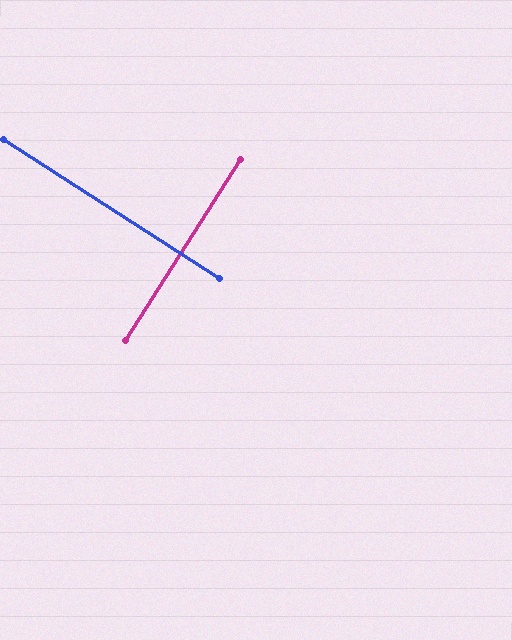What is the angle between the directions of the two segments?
Approximately 90 degrees.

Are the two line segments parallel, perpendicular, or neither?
Perpendicular — they meet at approximately 90°.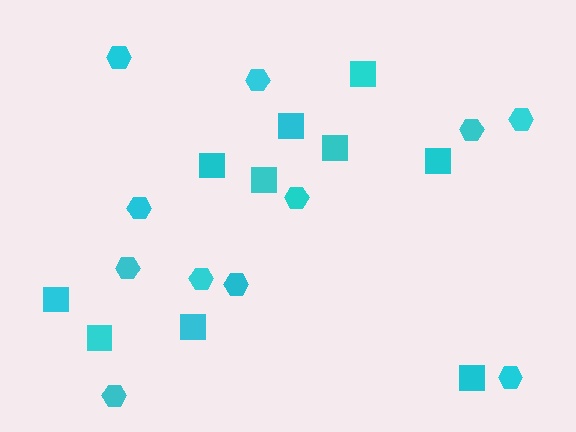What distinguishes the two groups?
There are 2 groups: one group of hexagons (11) and one group of squares (10).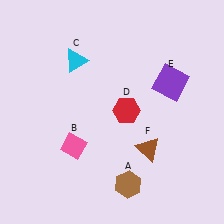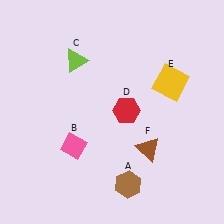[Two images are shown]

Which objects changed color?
C changed from cyan to lime. E changed from purple to yellow.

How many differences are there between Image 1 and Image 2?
There are 2 differences between the two images.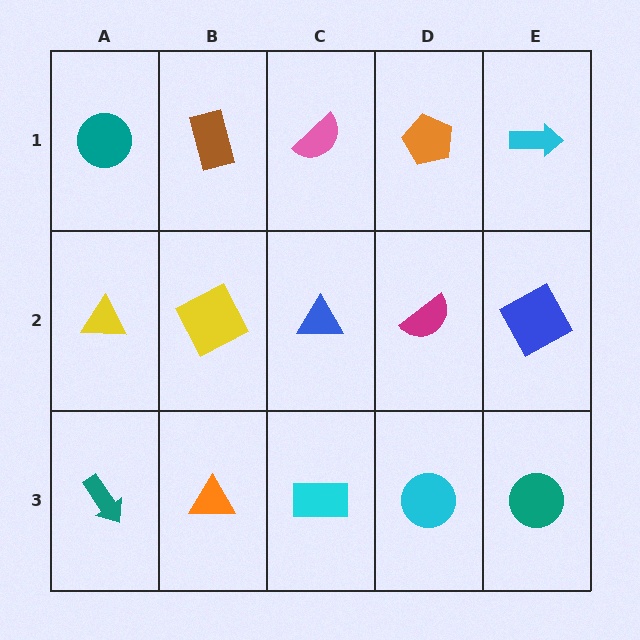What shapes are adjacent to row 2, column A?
A teal circle (row 1, column A), a teal arrow (row 3, column A), a yellow square (row 2, column B).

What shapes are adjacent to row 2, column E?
A cyan arrow (row 1, column E), a teal circle (row 3, column E), a magenta semicircle (row 2, column D).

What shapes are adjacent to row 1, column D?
A magenta semicircle (row 2, column D), a pink semicircle (row 1, column C), a cyan arrow (row 1, column E).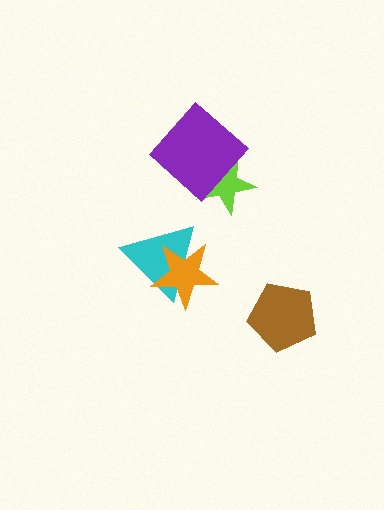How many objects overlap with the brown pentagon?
0 objects overlap with the brown pentagon.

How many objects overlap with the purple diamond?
1 object overlaps with the purple diamond.